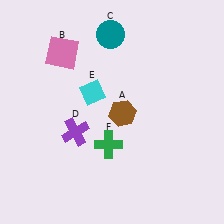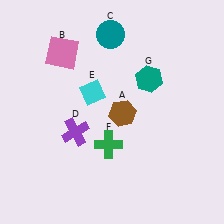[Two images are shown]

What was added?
A teal hexagon (G) was added in Image 2.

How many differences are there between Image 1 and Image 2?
There is 1 difference between the two images.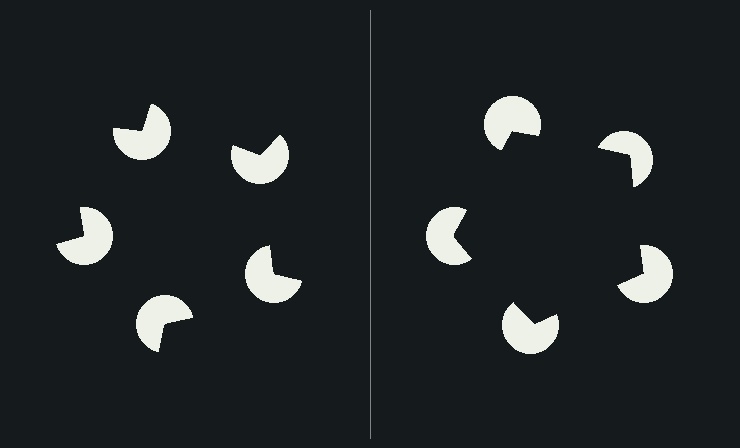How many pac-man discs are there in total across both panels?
10 — 5 on each side.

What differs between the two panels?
The pac-man discs are positioned identically on both sides; only the wedge orientations differ. On the right they align to a pentagon; on the left they are misaligned.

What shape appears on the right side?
An illusory pentagon.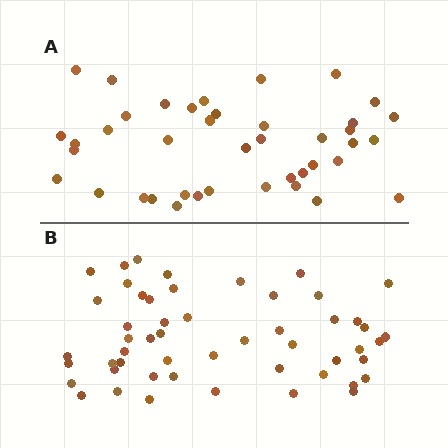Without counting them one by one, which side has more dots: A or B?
Region B (the bottom region) has more dots.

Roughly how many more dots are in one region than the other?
Region B has roughly 12 or so more dots than region A.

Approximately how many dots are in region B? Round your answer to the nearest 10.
About 50 dots. (The exact count is 52, which rounds to 50.)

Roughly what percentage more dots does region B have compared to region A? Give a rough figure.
About 25% more.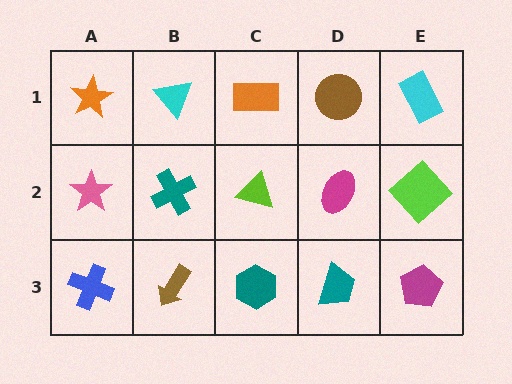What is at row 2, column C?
A lime triangle.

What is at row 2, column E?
A lime diamond.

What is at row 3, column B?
A brown arrow.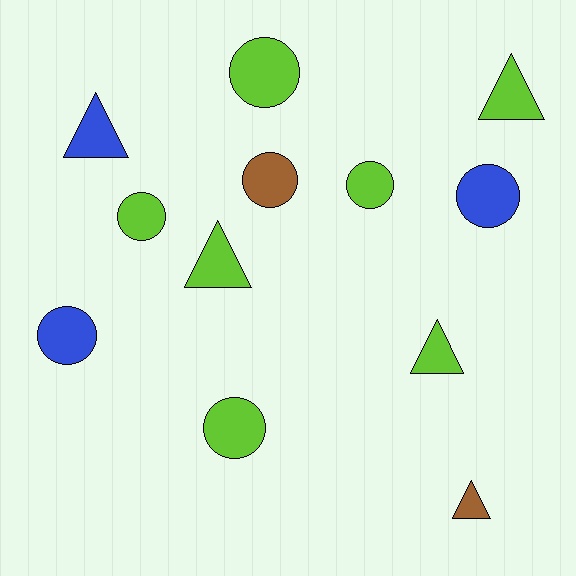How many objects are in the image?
There are 12 objects.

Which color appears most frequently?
Lime, with 7 objects.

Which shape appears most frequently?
Circle, with 7 objects.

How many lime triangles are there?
There are 3 lime triangles.